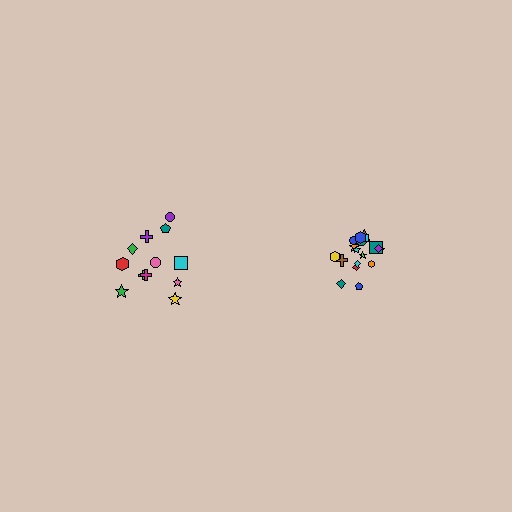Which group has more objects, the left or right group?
The right group.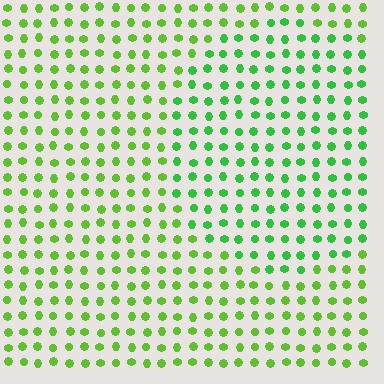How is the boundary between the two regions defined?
The boundary is defined purely by a slight shift in hue (about 27 degrees). Spacing, size, and orientation are identical on both sides.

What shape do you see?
I see a circle.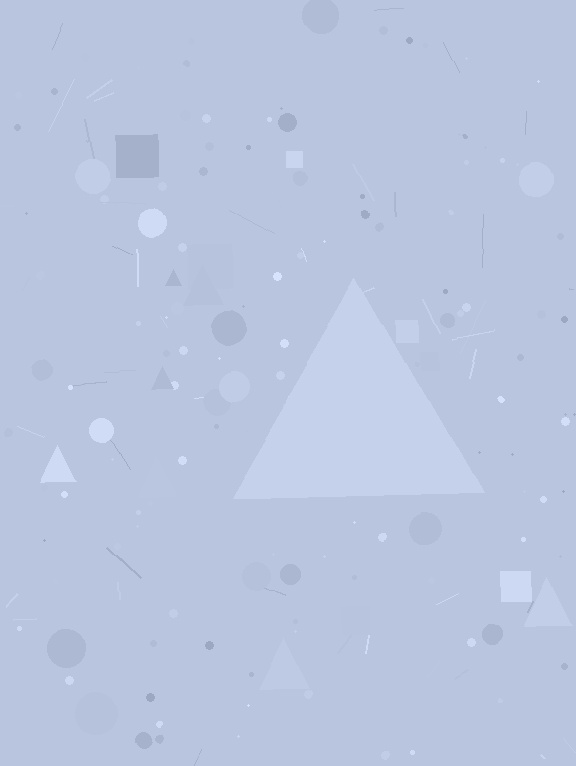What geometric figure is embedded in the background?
A triangle is embedded in the background.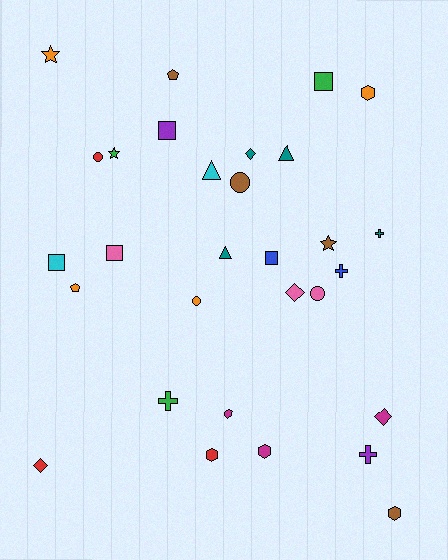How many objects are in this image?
There are 30 objects.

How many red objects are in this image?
There are 3 red objects.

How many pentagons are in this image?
There are 2 pentagons.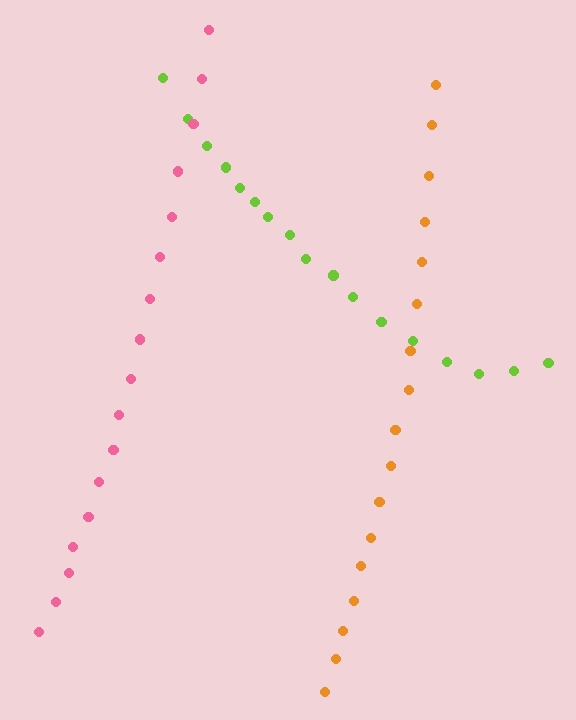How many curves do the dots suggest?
There are 3 distinct paths.